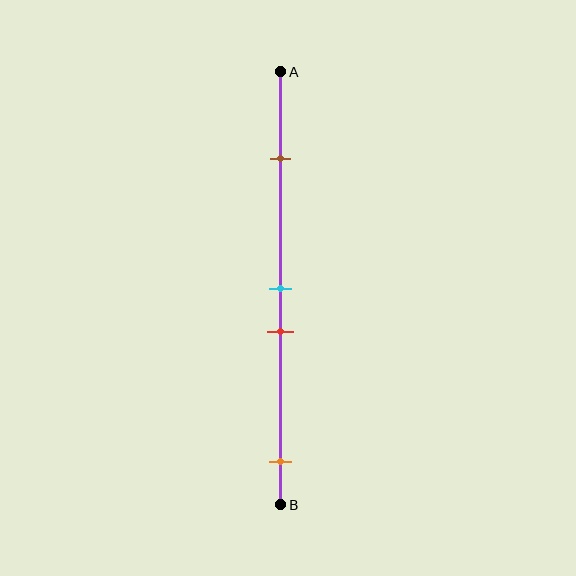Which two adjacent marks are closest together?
The cyan and red marks are the closest adjacent pair.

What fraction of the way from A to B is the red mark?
The red mark is approximately 60% (0.6) of the way from A to B.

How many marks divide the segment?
There are 4 marks dividing the segment.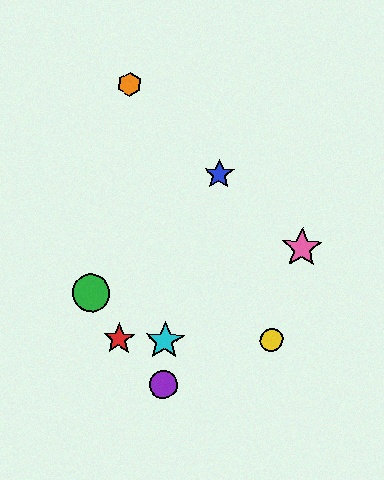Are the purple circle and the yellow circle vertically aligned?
No, the purple circle is at x≈163 and the yellow circle is at x≈271.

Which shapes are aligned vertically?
The purple circle, the cyan star are aligned vertically.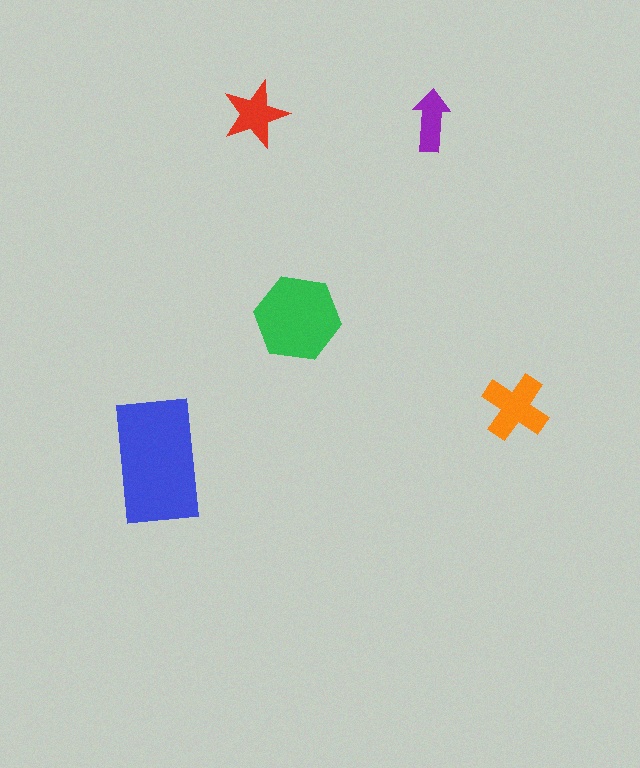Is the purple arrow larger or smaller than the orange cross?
Smaller.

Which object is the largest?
The blue rectangle.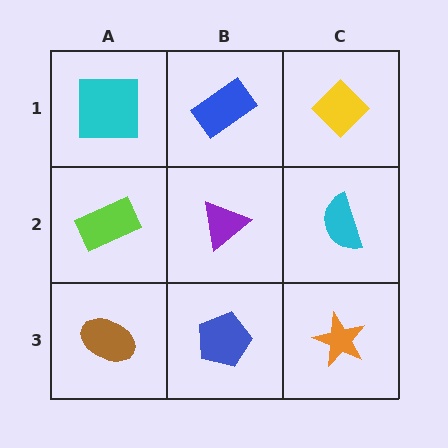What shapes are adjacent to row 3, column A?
A lime rectangle (row 2, column A), a blue pentagon (row 3, column B).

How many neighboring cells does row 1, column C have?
2.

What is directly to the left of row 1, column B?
A cyan square.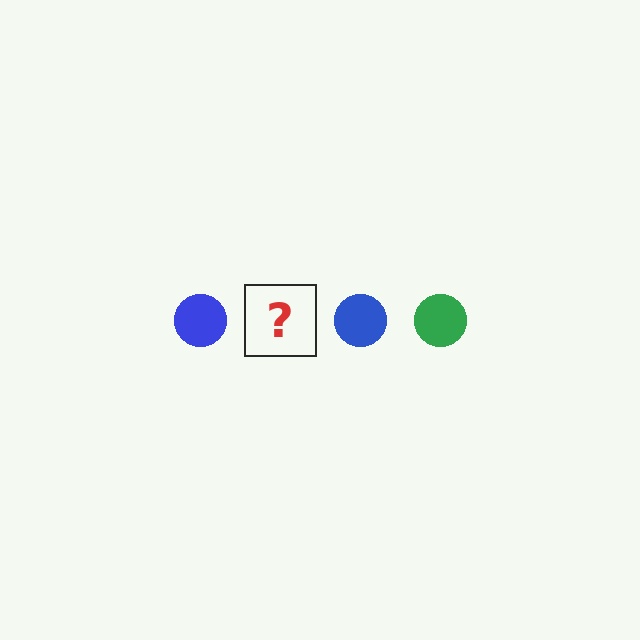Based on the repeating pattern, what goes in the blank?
The blank should be a green circle.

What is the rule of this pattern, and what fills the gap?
The rule is that the pattern cycles through blue, green circles. The gap should be filled with a green circle.